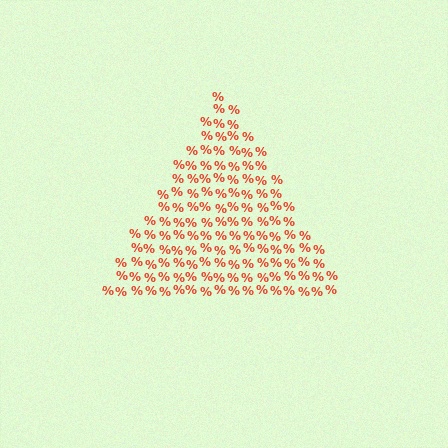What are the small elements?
The small elements are percent signs.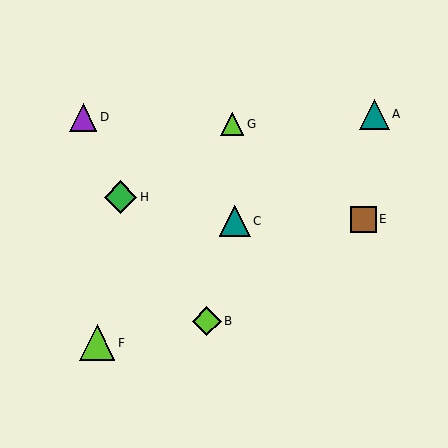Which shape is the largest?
The lime triangle (labeled F) is the largest.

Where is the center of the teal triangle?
The center of the teal triangle is at (235, 221).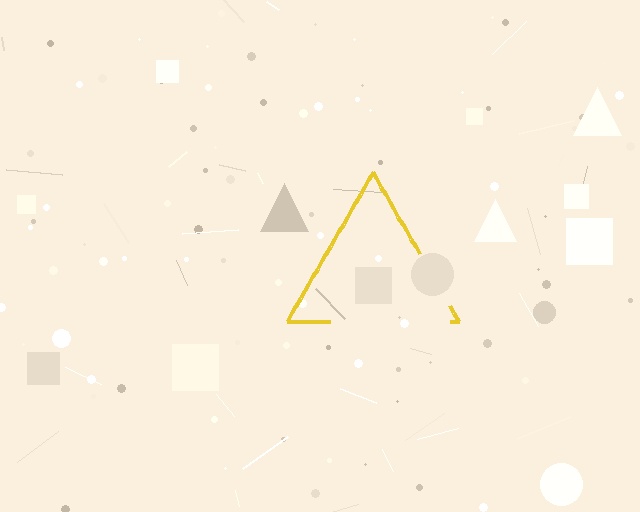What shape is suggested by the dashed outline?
The dashed outline suggests a triangle.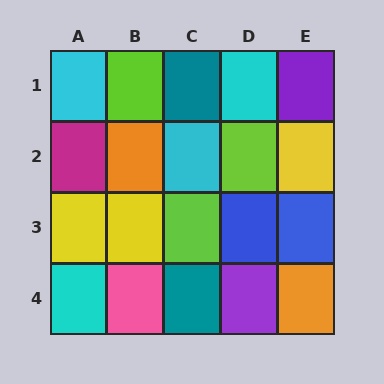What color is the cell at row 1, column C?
Teal.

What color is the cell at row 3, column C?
Lime.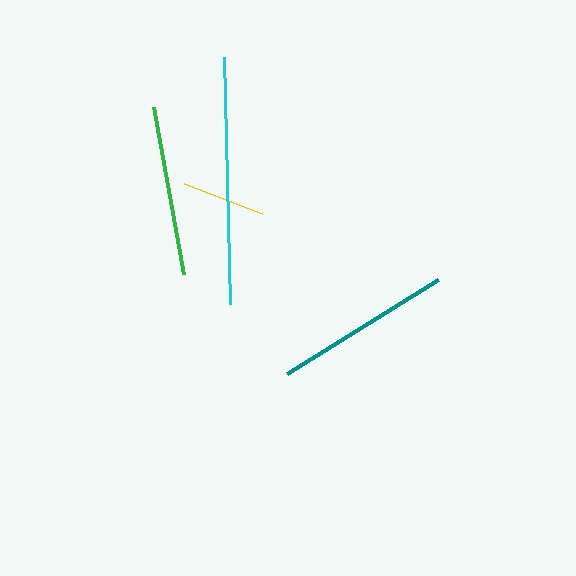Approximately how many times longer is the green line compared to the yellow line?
The green line is approximately 2.0 times the length of the yellow line.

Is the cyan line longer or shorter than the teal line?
The cyan line is longer than the teal line.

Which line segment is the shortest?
The yellow line is the shortest at approximately 83 pixels.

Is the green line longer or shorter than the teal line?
The teal line is longer than the green line.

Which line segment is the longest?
The cyan line is the longest at approximately 247 pixels.